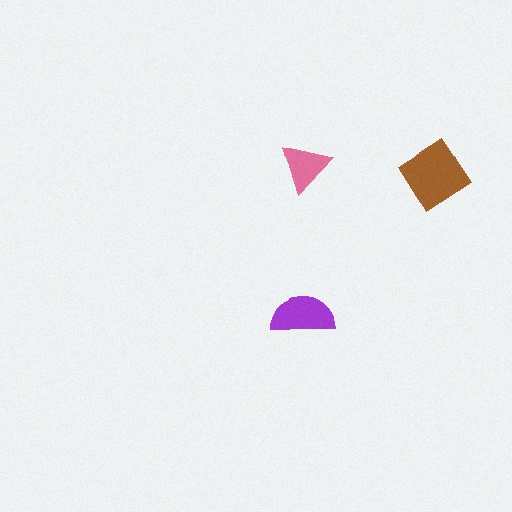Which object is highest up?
The pink triangle is topmost.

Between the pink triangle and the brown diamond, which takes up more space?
The brown diamond.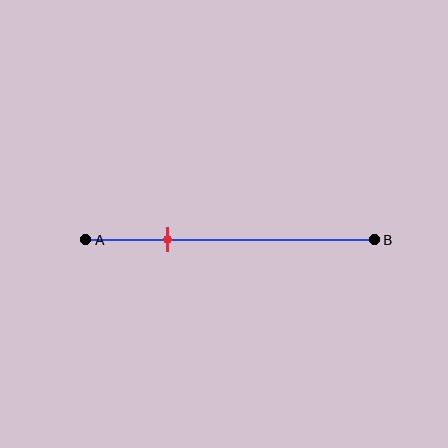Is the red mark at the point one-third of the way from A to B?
No, the mark is at about 30% from A, not at the 33% one-third point.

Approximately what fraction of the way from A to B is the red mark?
The red mark is approximately 30% of the way from A to B.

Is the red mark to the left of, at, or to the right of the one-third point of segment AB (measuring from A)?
The red mark is to the left of the one-third point of segment AB.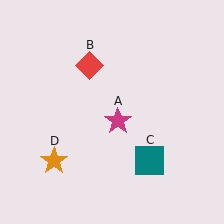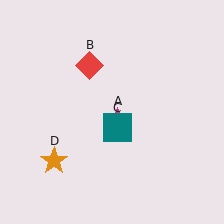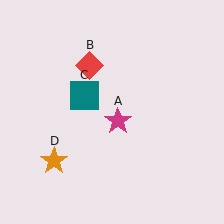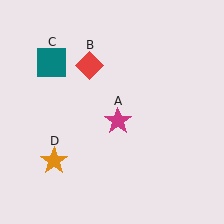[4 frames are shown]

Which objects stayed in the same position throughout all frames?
Magenta star (object A) and red diamond (object B) and orange star (object D) remained stationary.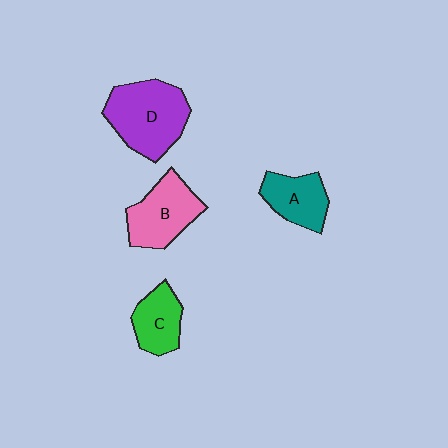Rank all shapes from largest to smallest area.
From largest to smallest: D (purple), B (pink), A (teal), C (green).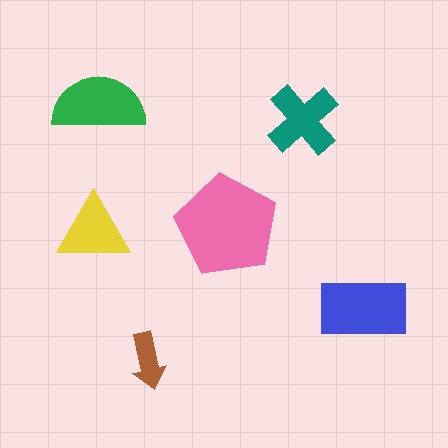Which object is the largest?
The pink pentagon.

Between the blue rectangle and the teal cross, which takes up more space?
The blue rectangle.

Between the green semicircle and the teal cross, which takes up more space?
The green semicircle.